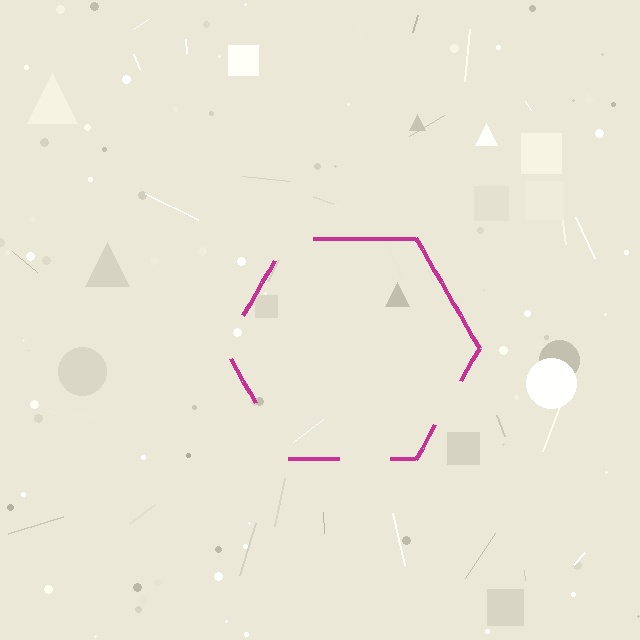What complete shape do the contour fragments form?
The contour fragments form a hexagon.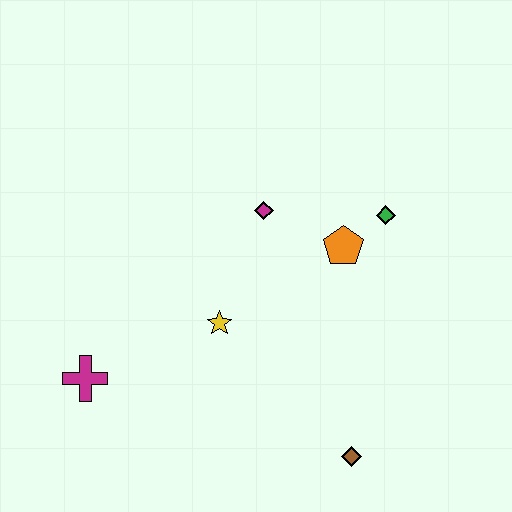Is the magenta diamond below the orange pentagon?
No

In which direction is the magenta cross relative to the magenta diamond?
The magenta cross is to the left of the magenta diamond.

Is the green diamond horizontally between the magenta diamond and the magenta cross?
No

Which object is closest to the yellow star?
The magenta diamond is closest to the yellow star.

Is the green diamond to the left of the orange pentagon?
No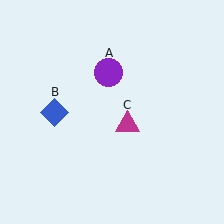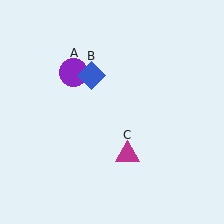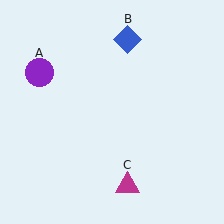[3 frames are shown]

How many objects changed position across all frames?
3 objects changed position: purple circle (object A), blue diamond (object B), magenta triangle (object C).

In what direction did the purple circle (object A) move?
The purple circle (object A) moved left.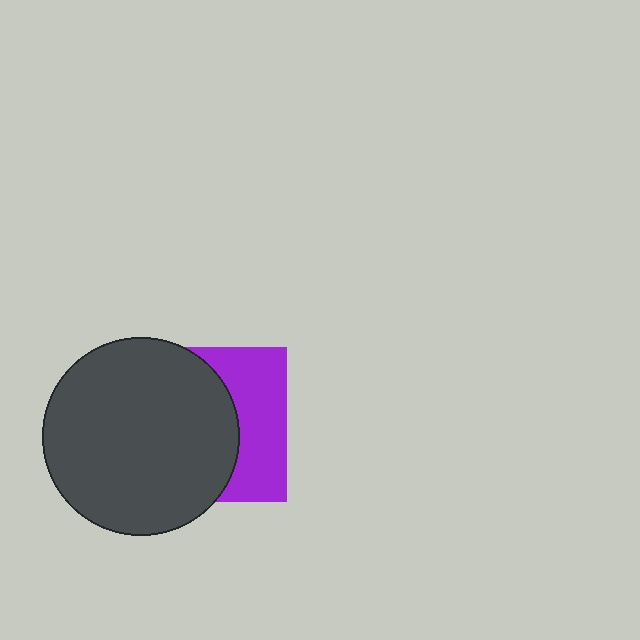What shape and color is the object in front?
The object in front is a dark gray circle.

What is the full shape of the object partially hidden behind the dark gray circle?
The partially hidden object is a purple square.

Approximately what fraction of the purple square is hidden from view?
Roughly 62% of the purple square is hidden behind the dark gray circle.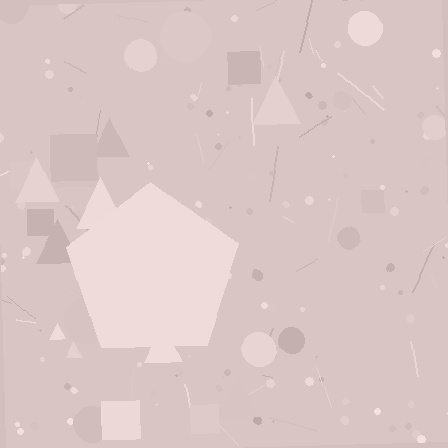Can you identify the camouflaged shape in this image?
The camouflaged shape is a pentagon.